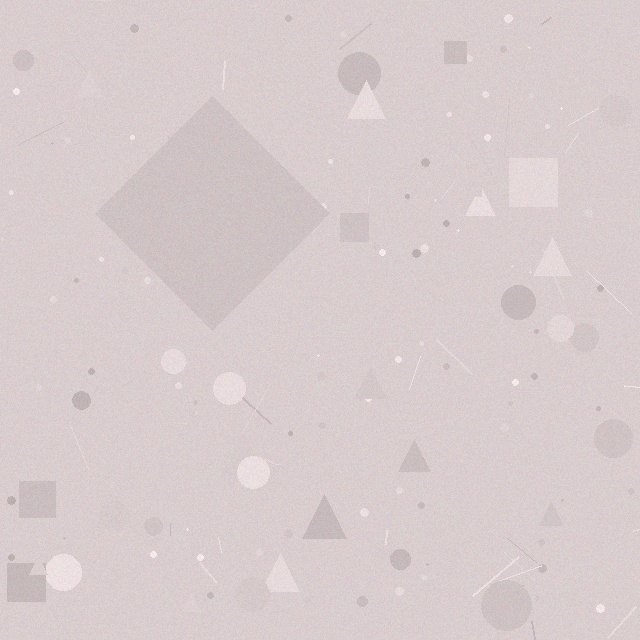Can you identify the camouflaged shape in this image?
The camouflaged shape is a diamond.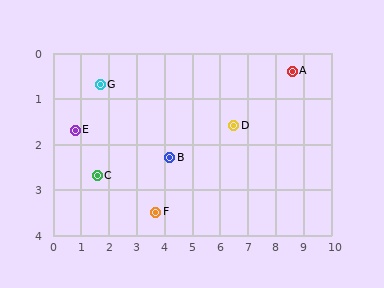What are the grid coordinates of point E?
Point E is at approximately (0.8, 1.7).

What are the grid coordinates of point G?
Point G is at approximately (1.7, 0.7).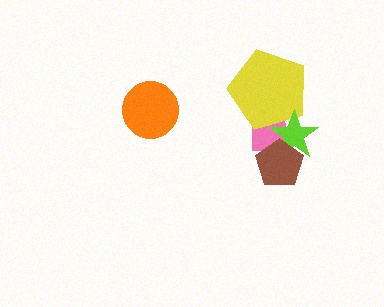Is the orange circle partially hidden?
No, no other shape covers it.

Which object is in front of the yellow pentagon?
The lime star is in front of the yellow pentagon.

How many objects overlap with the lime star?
3 objects overlap with the lime star.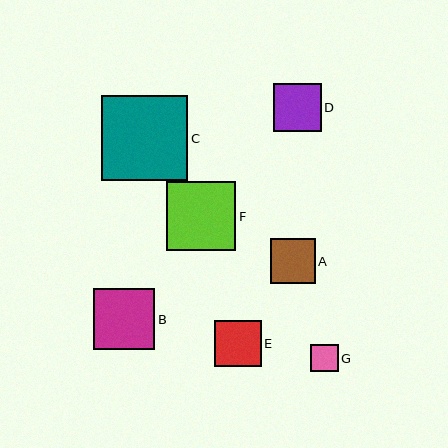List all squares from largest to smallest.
From largest to smallest: C, F, B, D, E, A, G.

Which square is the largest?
Square C is the largest with a size of approximately 86 pixels.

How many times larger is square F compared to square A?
Square F is approximately 1.6 times the size of square A.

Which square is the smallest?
Square G is the smallest with a size of approximately 27 pixels.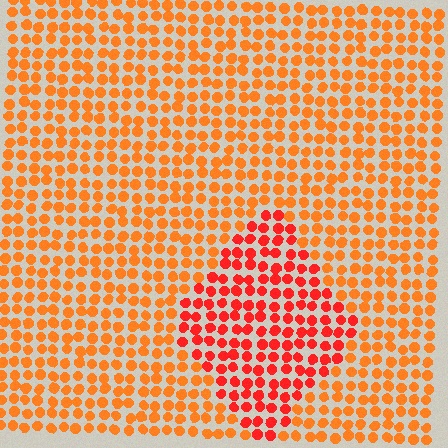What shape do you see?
I see a diamond.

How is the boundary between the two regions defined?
The boundary is defined purely by a slight shift in hue (about 26 degrees). Spacing, size, and orientation are identical on both sides.